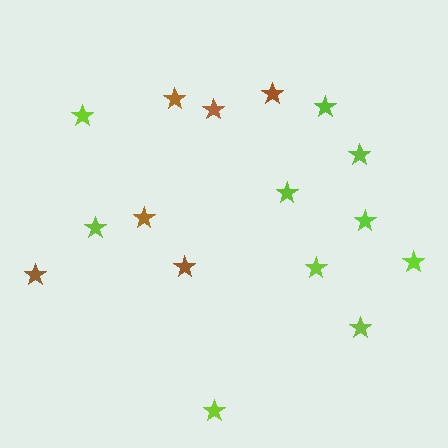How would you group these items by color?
There are 2 groups: one group of lime stars (10) and one group of brown stars (6).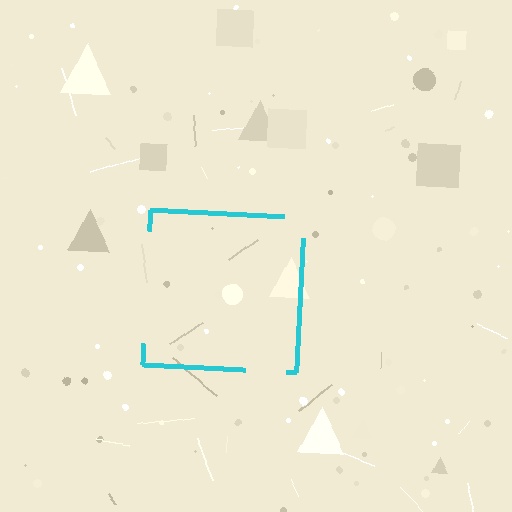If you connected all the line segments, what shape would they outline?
They would outline a square.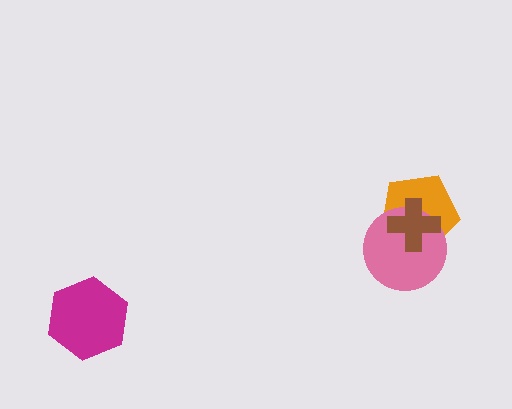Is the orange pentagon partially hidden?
Yes, it is partially covered by another shape.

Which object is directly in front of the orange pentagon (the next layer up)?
The pink circle is directly in front of the orange pentagon.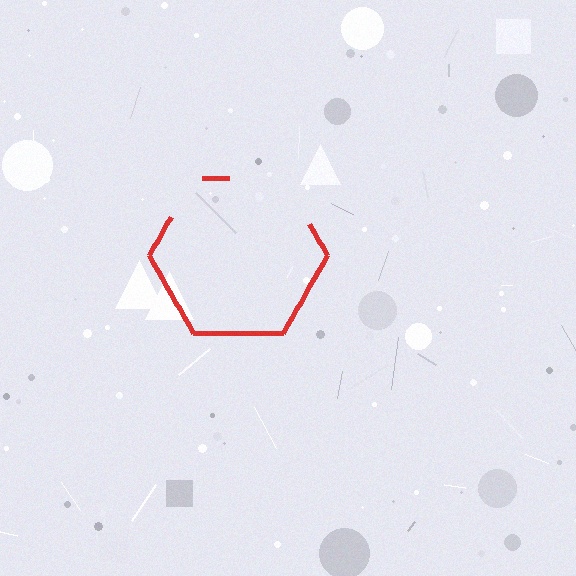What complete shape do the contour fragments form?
The contour fragments form a hexagon.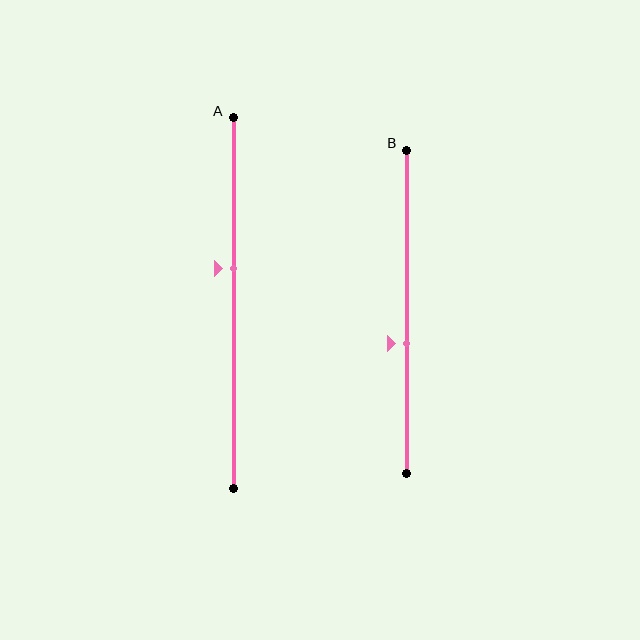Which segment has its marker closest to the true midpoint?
Segment A has its marker closest to the true midpoint.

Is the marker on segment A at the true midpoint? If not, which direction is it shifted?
No, the marker on segment A is shifted upward by about 9% of the segment length.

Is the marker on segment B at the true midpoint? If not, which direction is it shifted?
No, the marker on segment B is shifted downward by about 10% of the segment length.